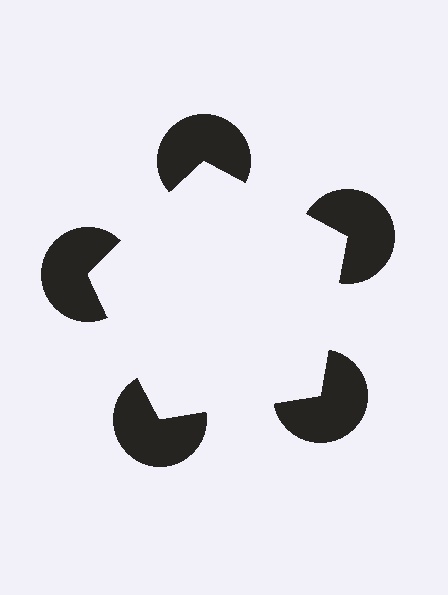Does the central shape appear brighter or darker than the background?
It typically appears slightly brighter than the background, even though no actual brightness change is drawn.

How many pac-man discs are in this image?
There are 5 — one at each vertex of the illusory pentagon.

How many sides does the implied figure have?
5 sides.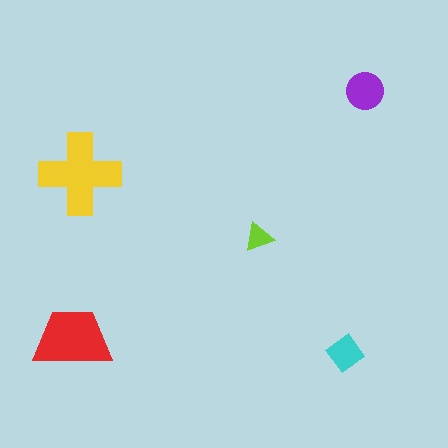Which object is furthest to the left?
The red trapezoid is leftmost.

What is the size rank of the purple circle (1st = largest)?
3rd.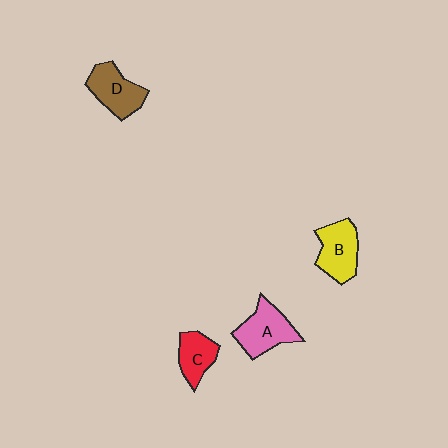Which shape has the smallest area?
Shape C (red).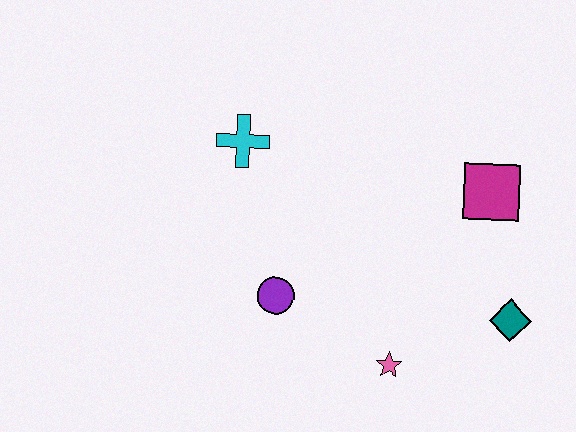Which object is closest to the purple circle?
The pink star is closest to the purple circle.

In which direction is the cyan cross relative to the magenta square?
The cyan cross is to the left of the magenta square.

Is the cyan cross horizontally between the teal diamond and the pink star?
No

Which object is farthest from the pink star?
The cyan cross is farthest from the pink star.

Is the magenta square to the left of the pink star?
No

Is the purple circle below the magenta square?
Yes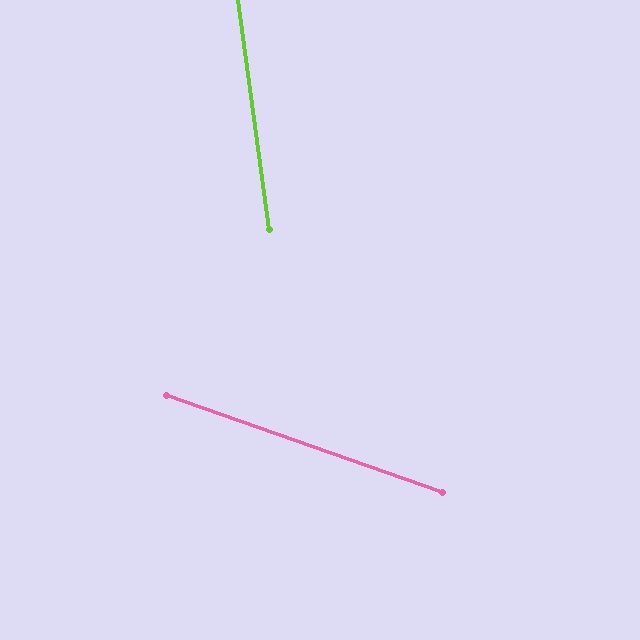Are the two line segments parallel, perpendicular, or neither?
Neither parallel nor perpendicular — they differ by about 63°.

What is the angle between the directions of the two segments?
Approximately 63 degrees.